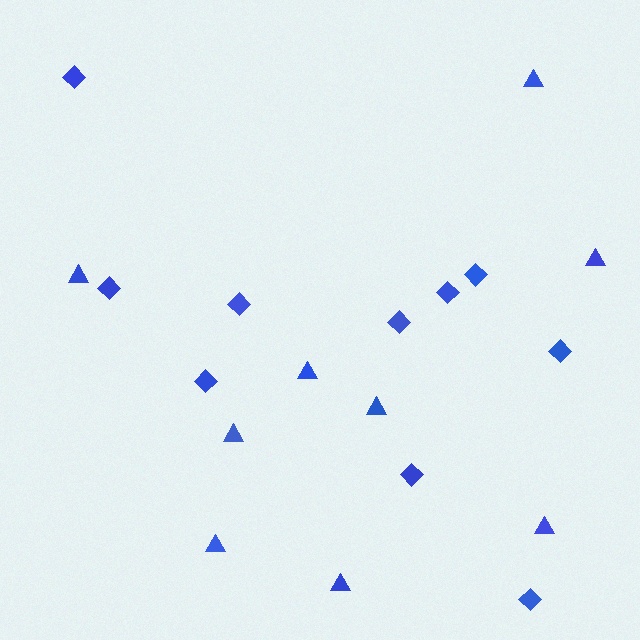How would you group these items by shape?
There are 2 groups: one group of diamonds (10) and one group of triangles (9).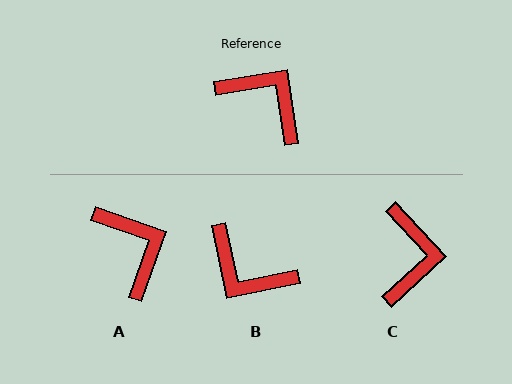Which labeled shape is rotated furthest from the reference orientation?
B, about 177 degrees away.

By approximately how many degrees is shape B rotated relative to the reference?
Approximately 177 degrees clockwise.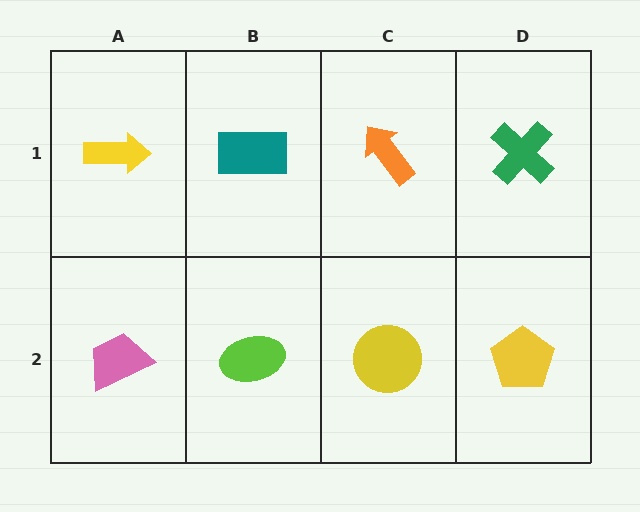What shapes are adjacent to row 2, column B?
A teal rectangle (row 1, column B), a pink trapezoid (row 2, column A), a yellow circle (row 2, column C).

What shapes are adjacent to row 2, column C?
An orange arrow (row 1, column C), a lime ellipse (row 2, column B), a yellow pentagon (row 2, column D).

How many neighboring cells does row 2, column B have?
3.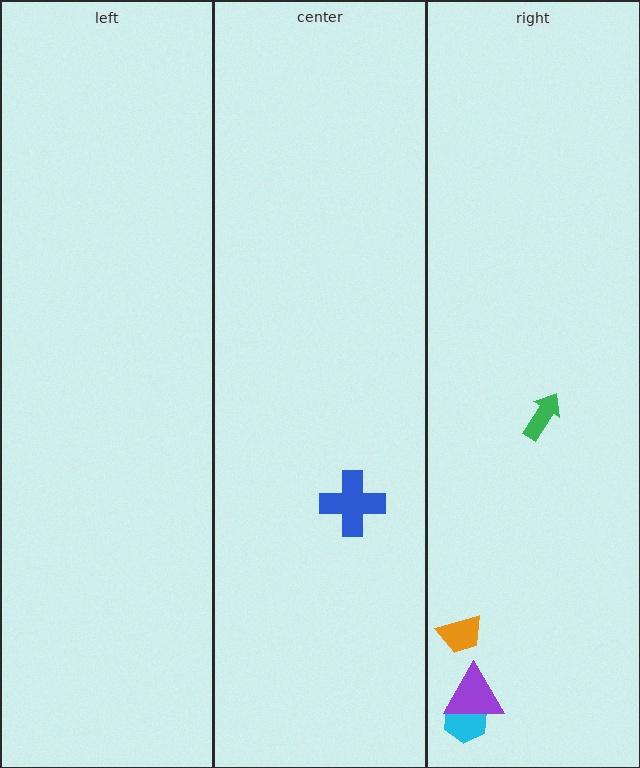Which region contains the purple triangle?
The right region.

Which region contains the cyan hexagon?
The right region.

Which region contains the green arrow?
The right region.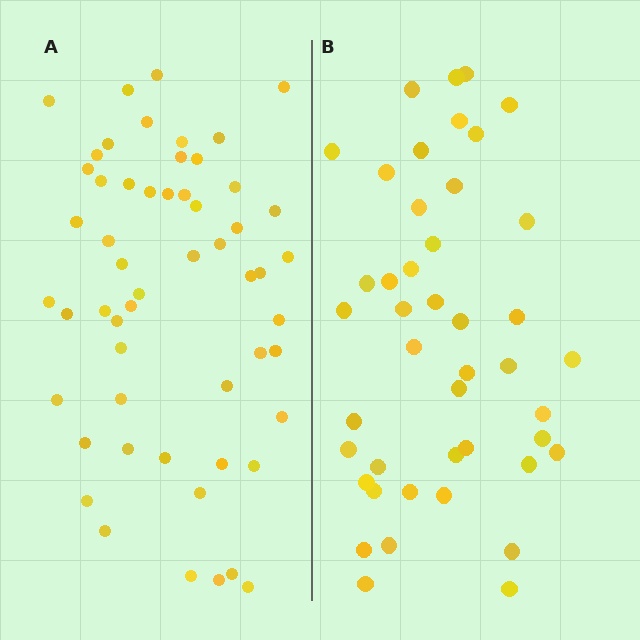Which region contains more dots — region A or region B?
Region A (the left region) has more dots.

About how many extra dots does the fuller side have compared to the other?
Region A has roughly 12 or so more dots than region B.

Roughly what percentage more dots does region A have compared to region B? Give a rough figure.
About 25% more.